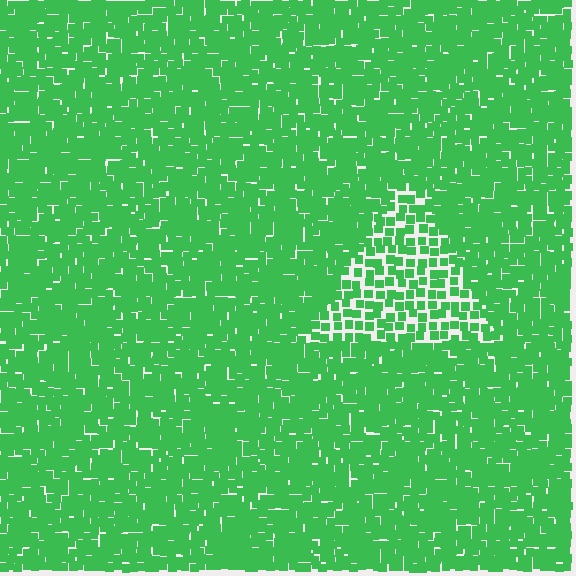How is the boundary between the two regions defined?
The boundary is defined by a change in element density (approximately 2.0x ratio). All elements are the same color, size, and shape.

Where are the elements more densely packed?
The elements are more densely packed outside the triangle boundary.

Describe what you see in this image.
The image contains small green elements arranged at two different densities. A triangle-shaped region is visible where the elements are less densely packed than the surrounding area.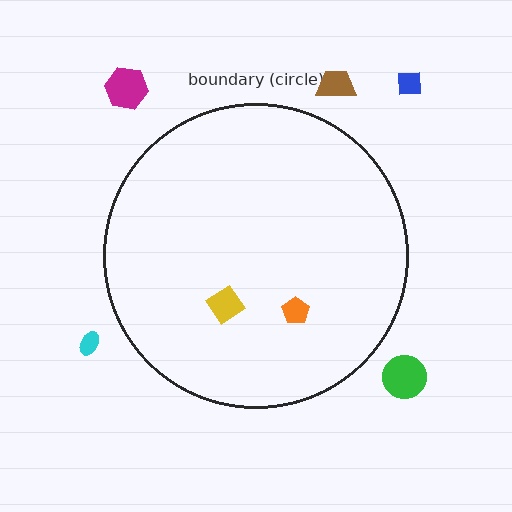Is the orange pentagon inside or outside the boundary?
Inside.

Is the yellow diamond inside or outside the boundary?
Inside.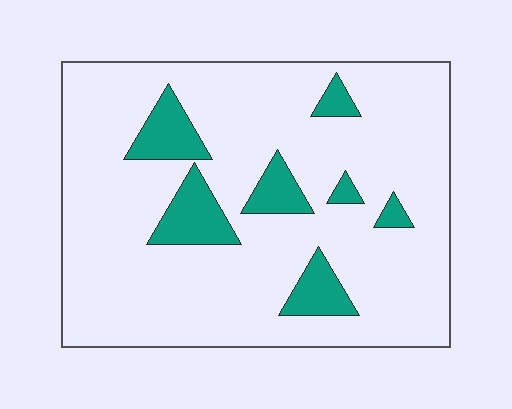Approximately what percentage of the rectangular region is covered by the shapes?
Approximately 15%.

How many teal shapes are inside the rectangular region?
7.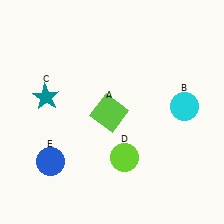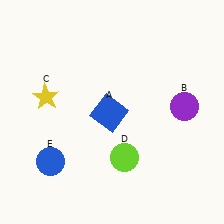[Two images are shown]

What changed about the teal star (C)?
In Image 1, C is teal. In Image 2, it changed to yellow.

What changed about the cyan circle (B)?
In Image 1, B is cyan. In Image 2, it changed to purple.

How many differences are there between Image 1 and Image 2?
There are 3 differences between the two images.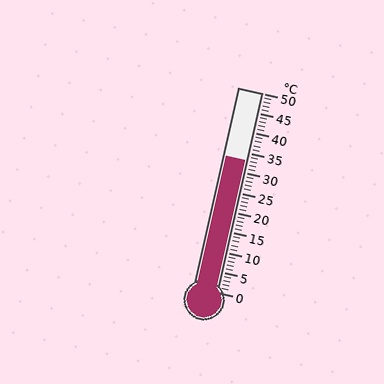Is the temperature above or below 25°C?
The temperature is above 25°C.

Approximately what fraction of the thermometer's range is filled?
The thermometer is filled to approximately 65% of its range.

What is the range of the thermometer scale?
The thermometer scale ranges from 0°C to 50°C.